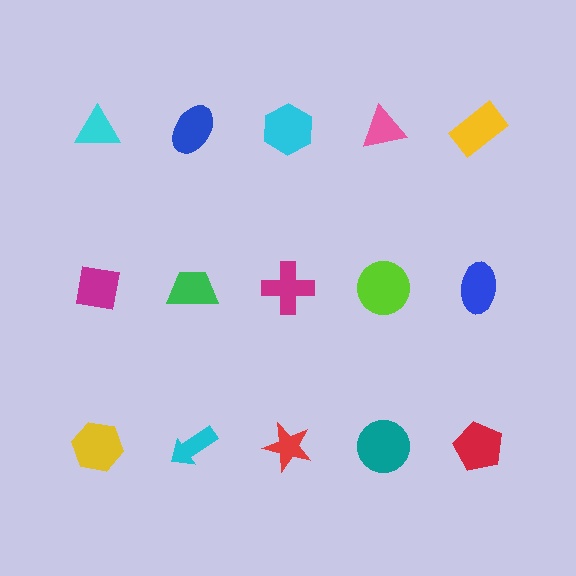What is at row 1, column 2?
A blue ellipse.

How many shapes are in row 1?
5 shapes.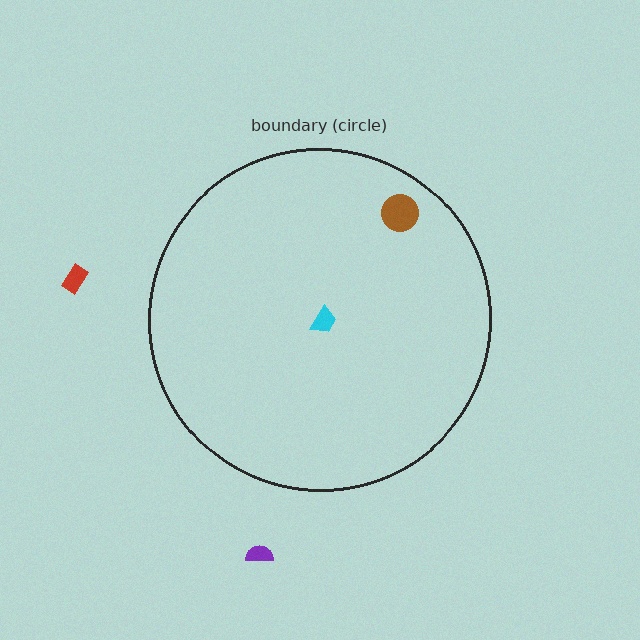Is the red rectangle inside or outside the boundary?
Outside.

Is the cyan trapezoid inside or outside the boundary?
Inside.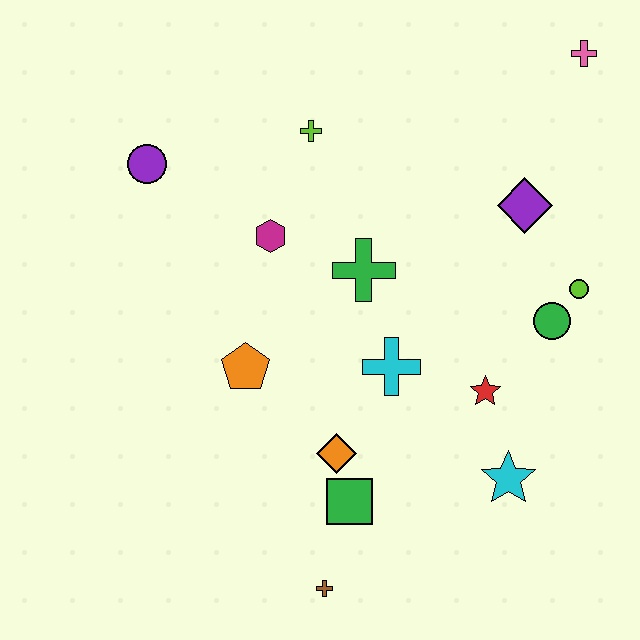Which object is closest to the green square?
The orange diamond is closest to the green square.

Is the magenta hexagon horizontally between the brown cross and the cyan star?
No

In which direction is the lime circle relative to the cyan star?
The lime circle is above the cyan star.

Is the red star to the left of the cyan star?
Yes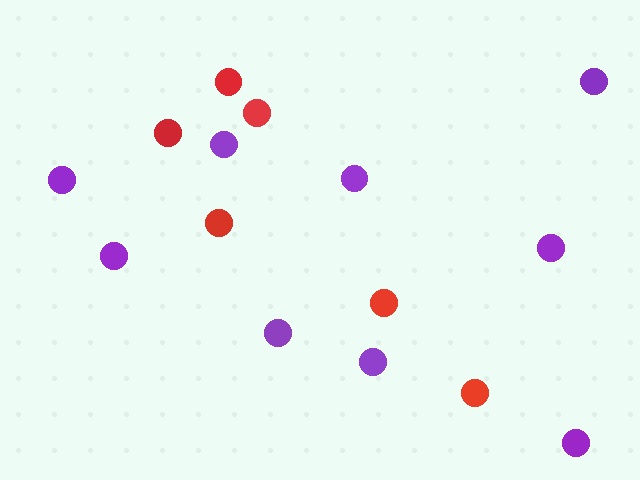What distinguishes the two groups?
There are 2 groups: one group of red circles (6) and one group of purple circles (9).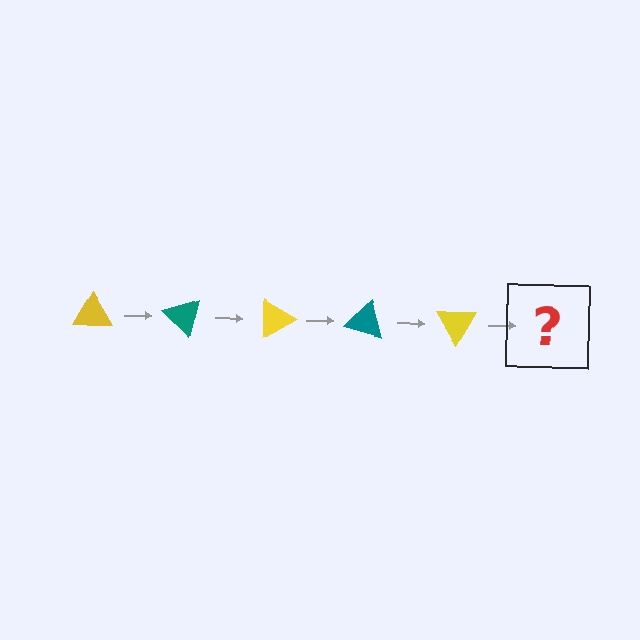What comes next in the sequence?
The next element should be a teal triangle, rotated 225 degrees from the start.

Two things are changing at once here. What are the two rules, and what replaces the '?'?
The two rules are that it rotates 45 degrees each step and the color cycles through yellow and teal. The '?' should be a teal triangle, rotated 225 degrees from the start.